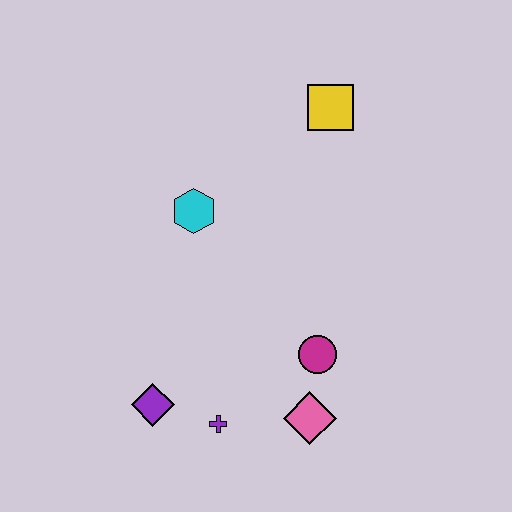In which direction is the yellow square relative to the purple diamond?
The yellow square is above the purple diamond.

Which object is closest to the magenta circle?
The pink diamond is closest to the magenta circle.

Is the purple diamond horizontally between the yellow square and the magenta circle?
No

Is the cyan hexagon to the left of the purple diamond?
No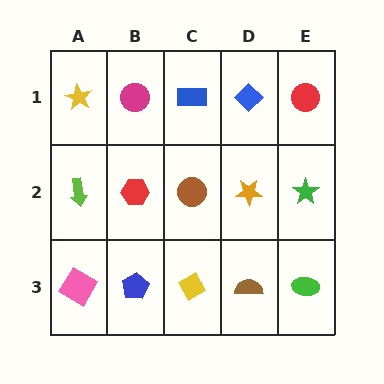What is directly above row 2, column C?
A blue rectangle.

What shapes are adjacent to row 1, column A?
A lime arrow (row 2, column A), a magenta circle (row 1, column B).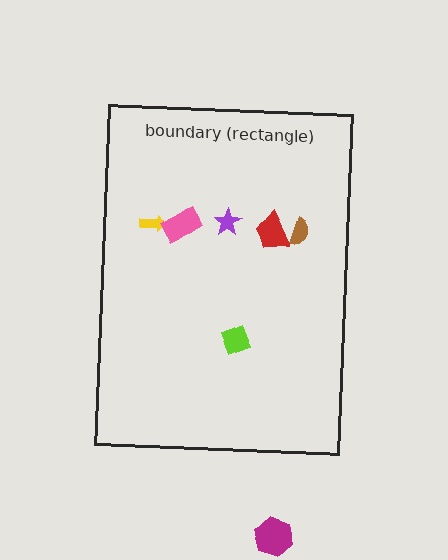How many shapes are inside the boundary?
6 inside, 1 outside.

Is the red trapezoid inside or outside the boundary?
Inside.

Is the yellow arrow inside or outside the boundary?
Inside.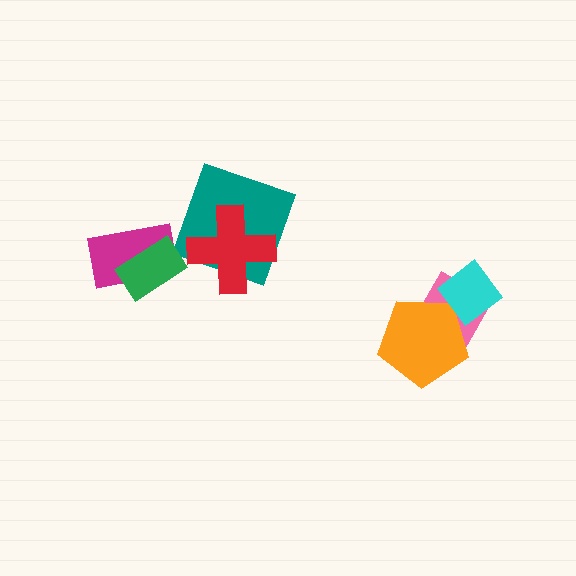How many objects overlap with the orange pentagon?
2 objects overlap with the orange pentagon.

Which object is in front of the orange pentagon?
The cyan diamond is in front of the orange pentagon.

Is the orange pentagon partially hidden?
Yes, it is partially covered by another shape.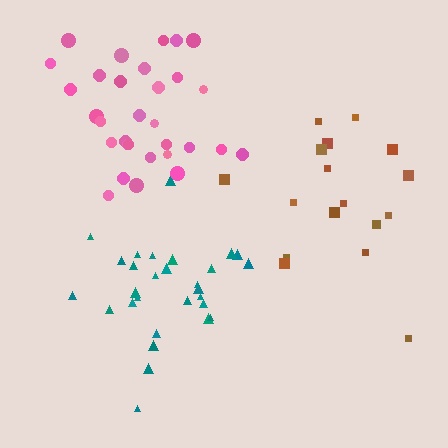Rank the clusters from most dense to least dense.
teal, pink, brown.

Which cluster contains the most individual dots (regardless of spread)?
Pink (31).